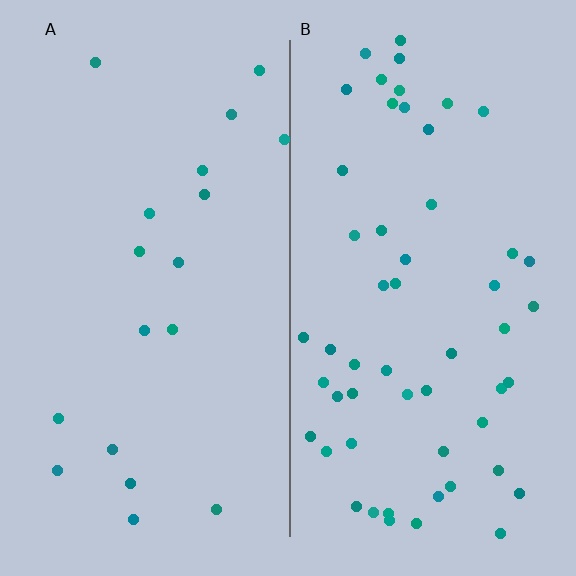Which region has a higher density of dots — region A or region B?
B (the right).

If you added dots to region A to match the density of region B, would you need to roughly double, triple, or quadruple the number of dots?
Approximately triple.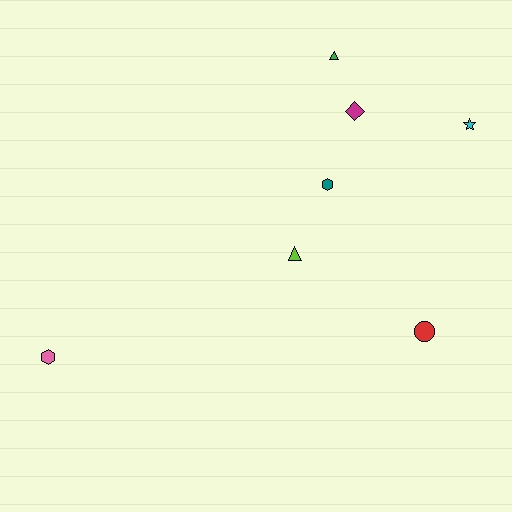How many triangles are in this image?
There are 2 triangles.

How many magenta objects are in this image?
There is 1 magenta object.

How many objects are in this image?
There are 7 objects.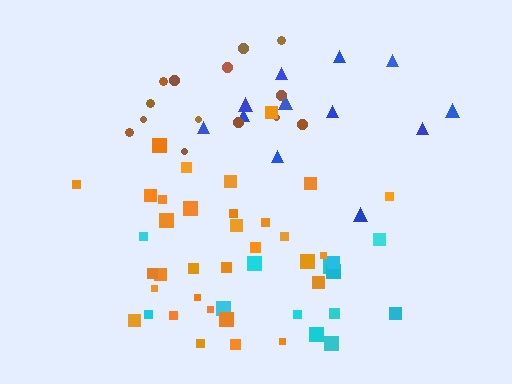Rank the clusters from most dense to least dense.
orange, brown, cyan, blue.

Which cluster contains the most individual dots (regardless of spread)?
Orange (32).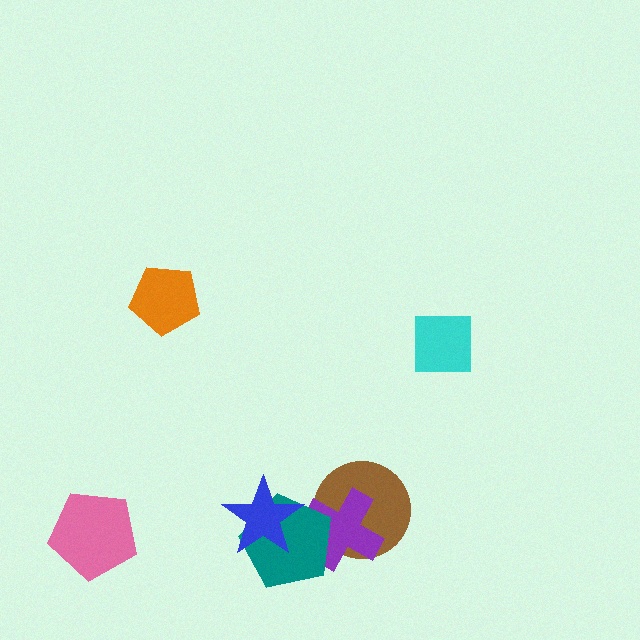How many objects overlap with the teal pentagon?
3 objects overlap with the teal pentagon.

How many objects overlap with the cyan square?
0 objects overlap with the cyan square.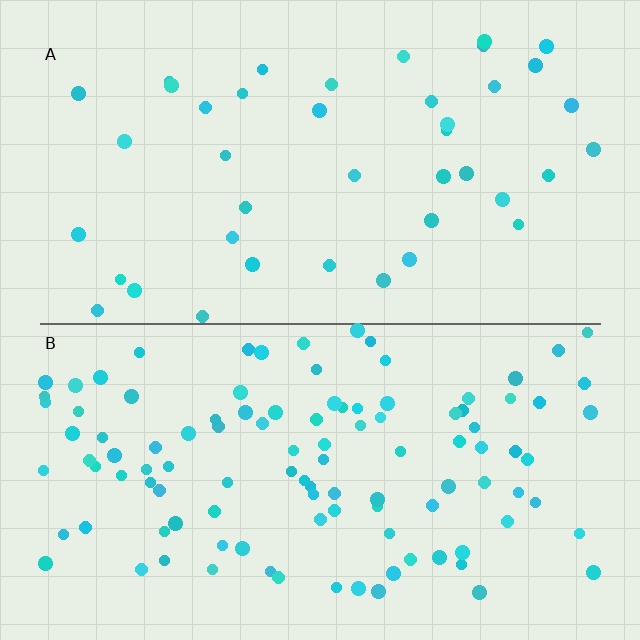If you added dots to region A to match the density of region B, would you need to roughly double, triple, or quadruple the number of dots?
Approximately triple.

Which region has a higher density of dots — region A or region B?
B (the bottom).